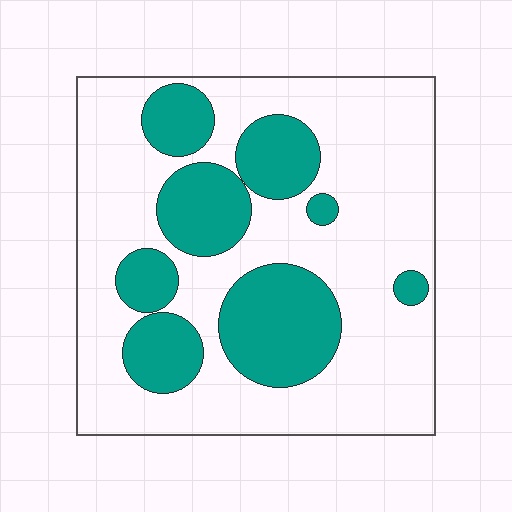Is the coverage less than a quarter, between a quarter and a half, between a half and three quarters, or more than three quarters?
Between a quarter and a half.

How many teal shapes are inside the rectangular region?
8.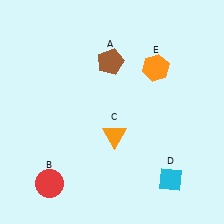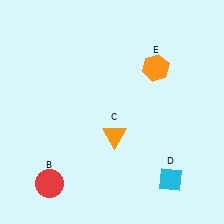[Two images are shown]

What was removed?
The brown pentagon (A) was removed in Image 2.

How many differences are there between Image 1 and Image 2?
There is 1 difference between the two images.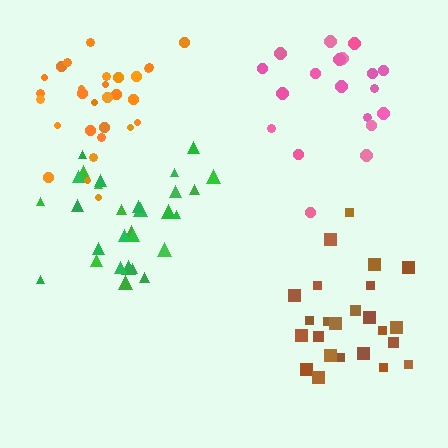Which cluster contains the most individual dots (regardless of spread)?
Green (29).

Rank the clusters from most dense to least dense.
orange, green, brown, pink.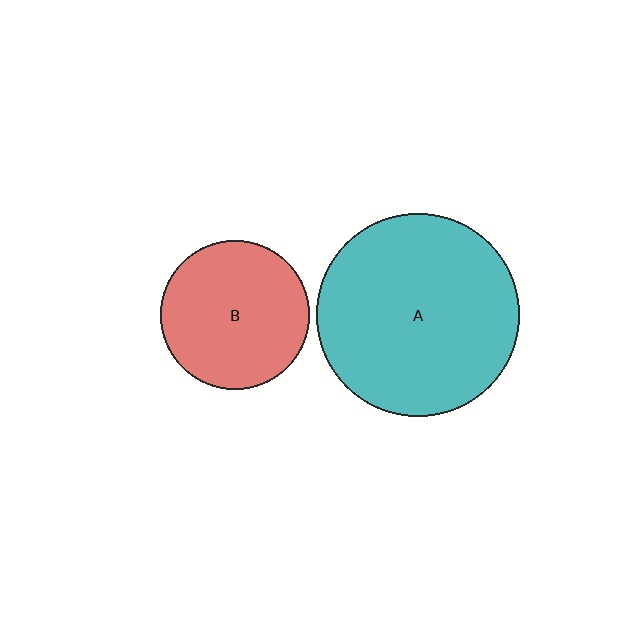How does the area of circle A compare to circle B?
Approximately 1.9 times.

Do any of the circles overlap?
No, none of the circles overlap.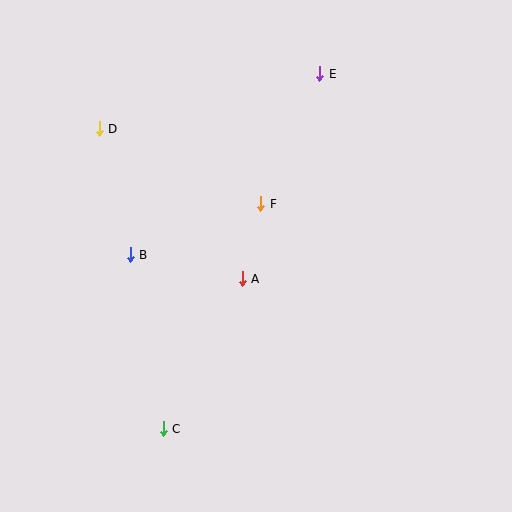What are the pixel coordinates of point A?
Point A is at (242, 279).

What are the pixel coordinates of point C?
Point C is at (163, 429).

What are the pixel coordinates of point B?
Point B is at (130, 255).